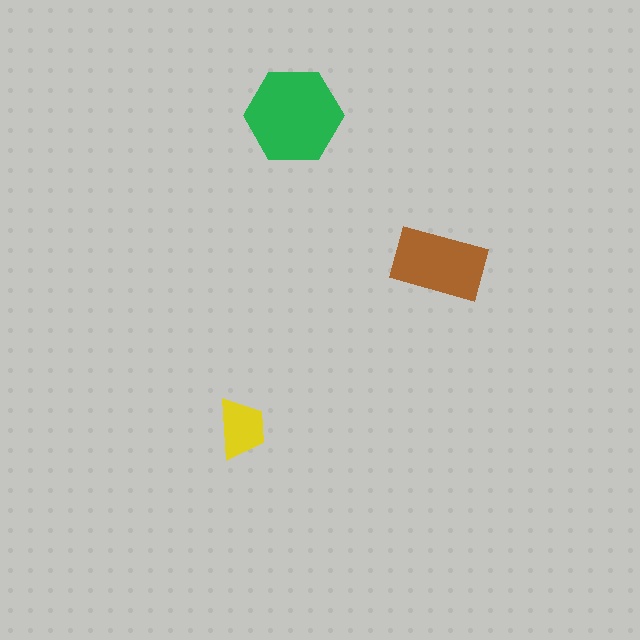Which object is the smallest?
The yellow trapezoid.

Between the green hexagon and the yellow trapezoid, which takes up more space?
The green hexagon.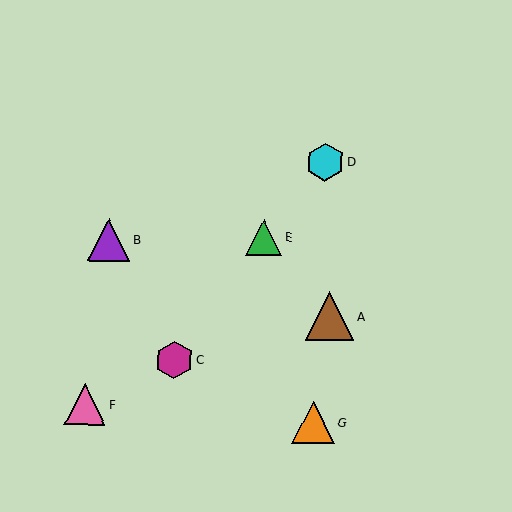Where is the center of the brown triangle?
The center of the brown triangle is at (329, 316).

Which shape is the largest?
The brown triangle (labeled A) is the largest.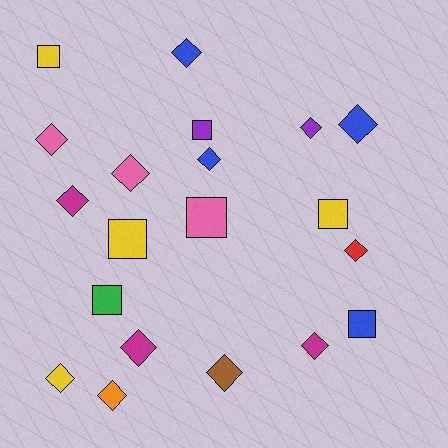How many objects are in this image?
There are 20 objects.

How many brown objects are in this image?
There is 1 brown object.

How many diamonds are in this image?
There are 13 diamonds.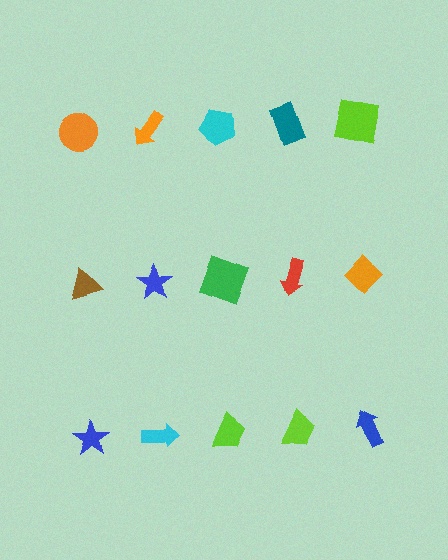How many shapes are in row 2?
5 shapes.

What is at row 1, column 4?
A teal rectangle.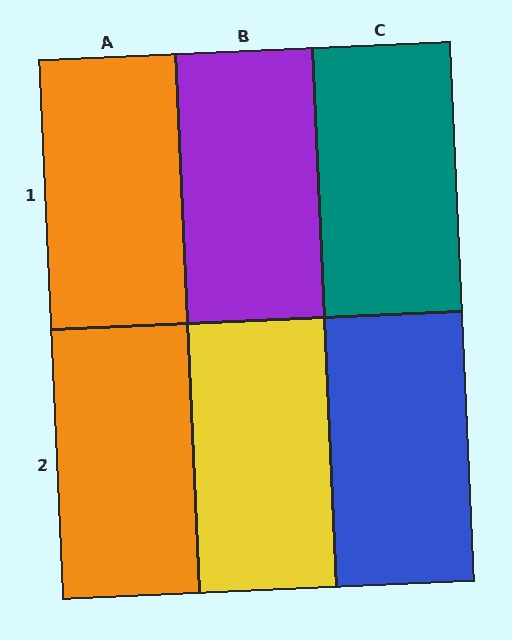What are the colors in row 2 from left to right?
Orange, yellow, blue.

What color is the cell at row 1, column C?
Teal.